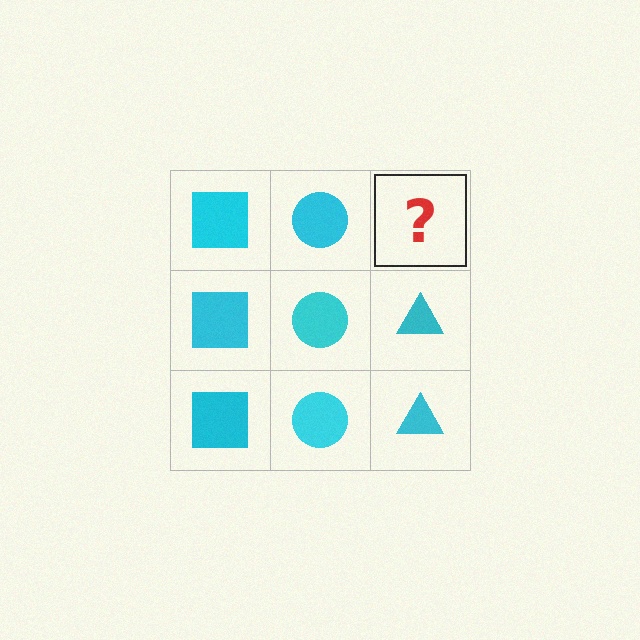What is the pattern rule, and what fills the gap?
The rule is that each column has a consistent shape. The gap should be filled with a cyan triangle.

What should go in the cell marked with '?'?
The missing cell should contain a cyan triangle.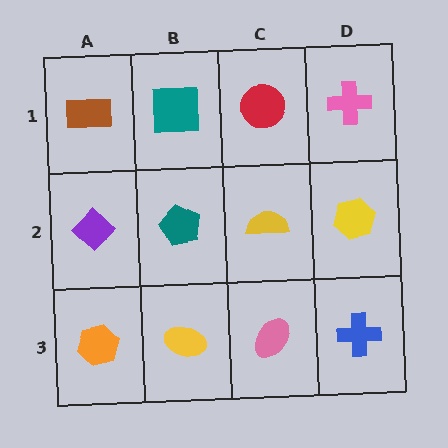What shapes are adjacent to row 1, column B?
A teal pentagon (row 2, column B), a brown rectangle (row 1, column A), a red circle (row 1, column C).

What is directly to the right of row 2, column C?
A yellow hexagon.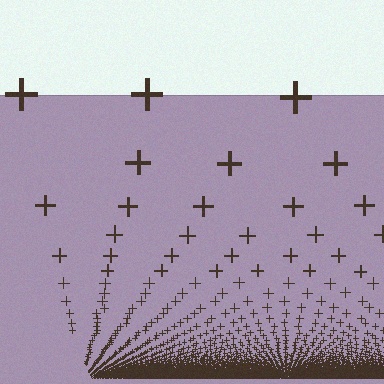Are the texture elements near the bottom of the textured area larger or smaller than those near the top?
Smaller. The gradient is inverted — elements near the bottom are smaller and denser.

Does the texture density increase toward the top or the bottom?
Density increases toward the bottom.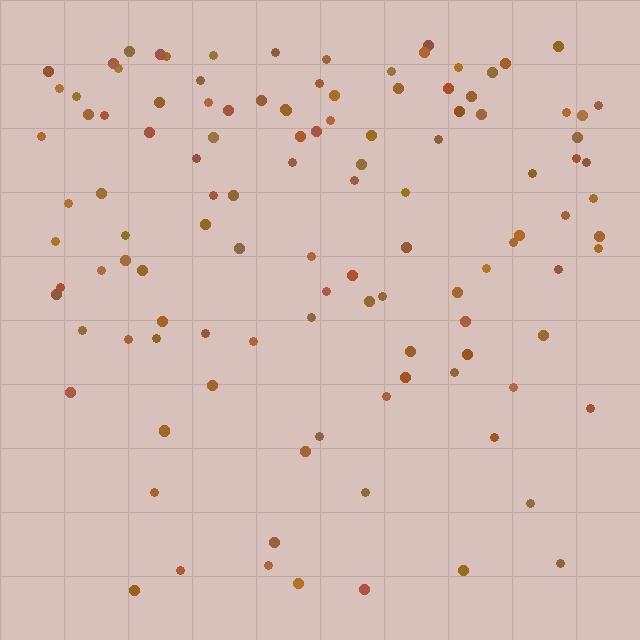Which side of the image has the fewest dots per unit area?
The bottom.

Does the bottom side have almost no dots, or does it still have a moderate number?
Still a moderate number, just noticeably fewer than the top.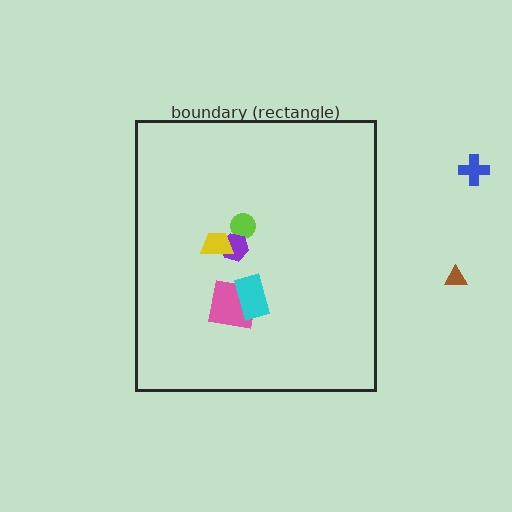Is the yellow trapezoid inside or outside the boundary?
Inside.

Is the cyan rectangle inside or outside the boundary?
Inside.